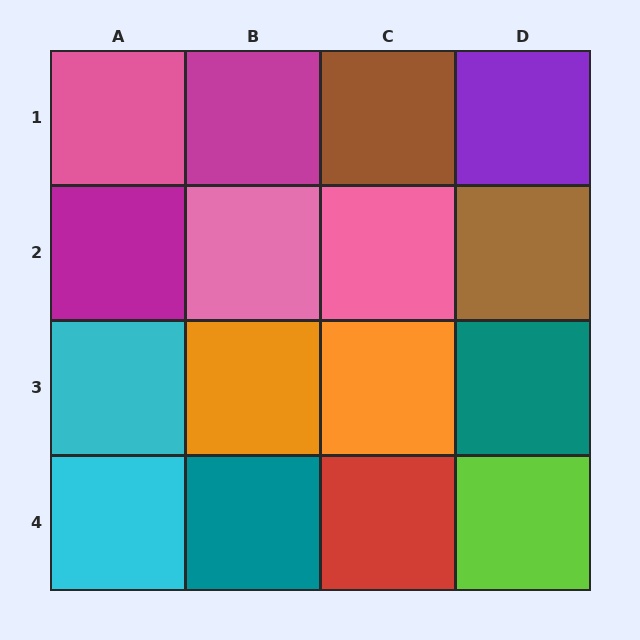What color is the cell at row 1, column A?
Pink.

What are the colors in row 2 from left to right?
Magenta, pink, pink, brown.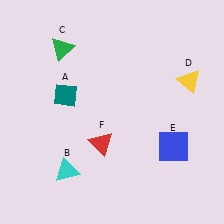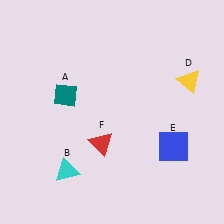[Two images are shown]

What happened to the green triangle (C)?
The green triangle (C) was removed in Image 2. It was in the top-left area of Image 1.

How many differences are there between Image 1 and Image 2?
There is 1 difference between the two images.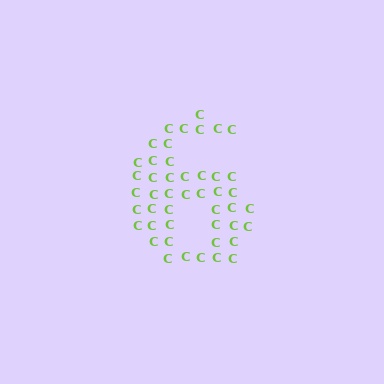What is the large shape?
The large shape is the digit 6.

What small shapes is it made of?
It is made of small letter C's.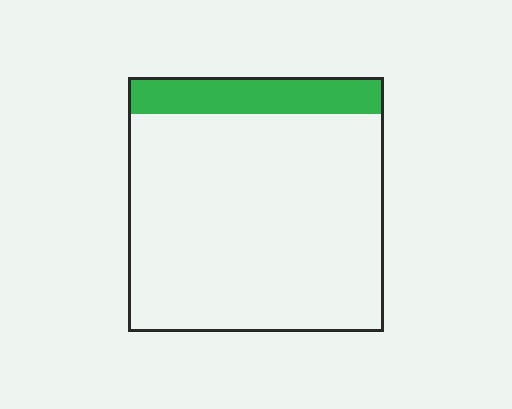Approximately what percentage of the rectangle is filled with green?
Approximately 15%.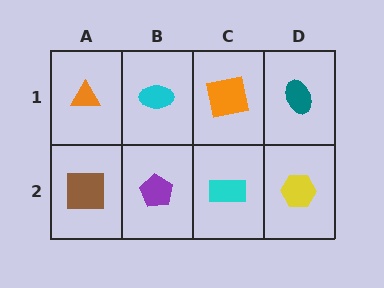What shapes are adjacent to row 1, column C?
A cyan rectangle (row 2, column C), a cyan ellipse (row 1, column B), a teal ellipse (row 1, column D).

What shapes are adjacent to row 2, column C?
An orange square (row 1, column C), a purple pentagon (row 2, column B), a yellow hexagon (row 2, column D).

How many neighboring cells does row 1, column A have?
2.